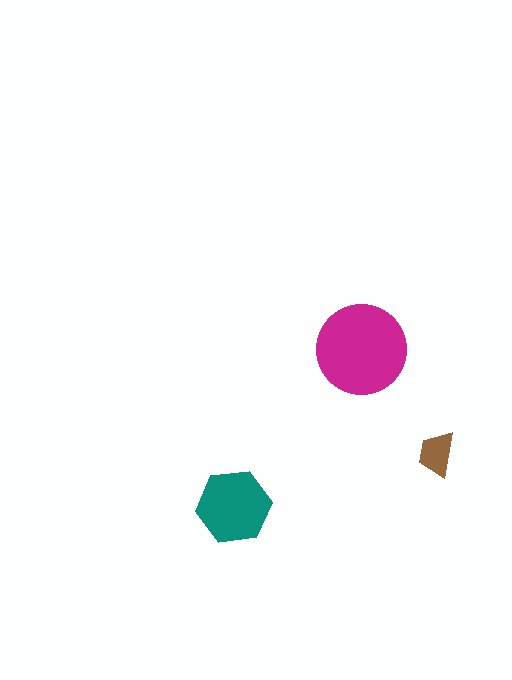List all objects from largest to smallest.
The magenta circle, the teal hexagon, the brown trapezoid.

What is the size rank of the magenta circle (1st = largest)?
1st.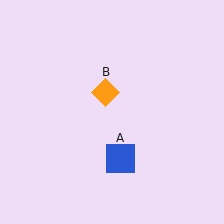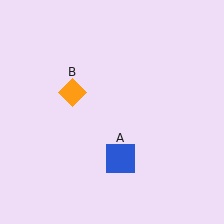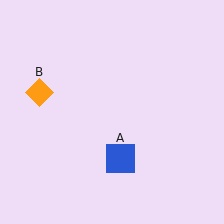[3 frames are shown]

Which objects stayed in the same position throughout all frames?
Blue square (object A) remained stationary.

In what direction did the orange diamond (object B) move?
The orange diamond (object B) moved left.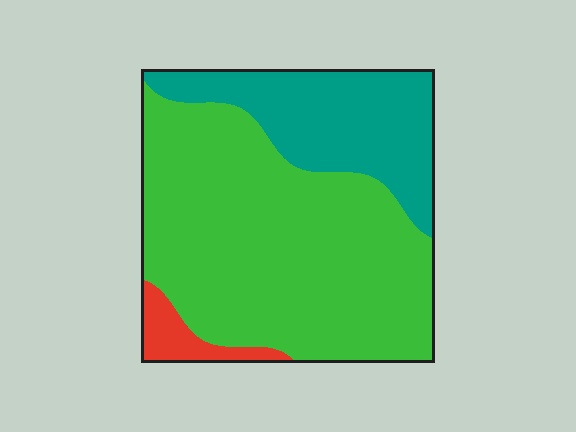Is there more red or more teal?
Teal.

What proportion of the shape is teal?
Teal takes up about one quarter (1/4) of the shape.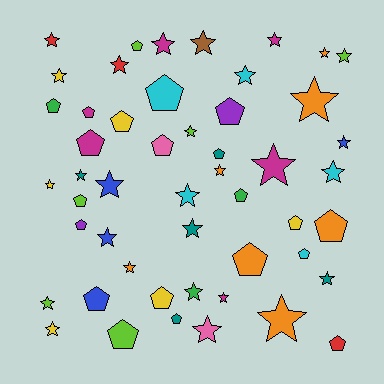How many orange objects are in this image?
There are 7 orange objects.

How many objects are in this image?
There are 50 objects.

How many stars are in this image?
There are 29 stars.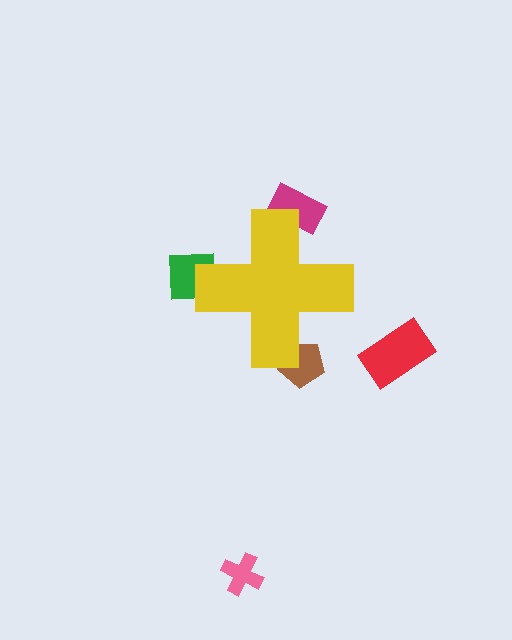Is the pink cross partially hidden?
No, the pink cross is fully visible.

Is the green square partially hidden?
Yes, the green square is partially hidden behind the yellow cross.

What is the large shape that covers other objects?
A yellow cross.